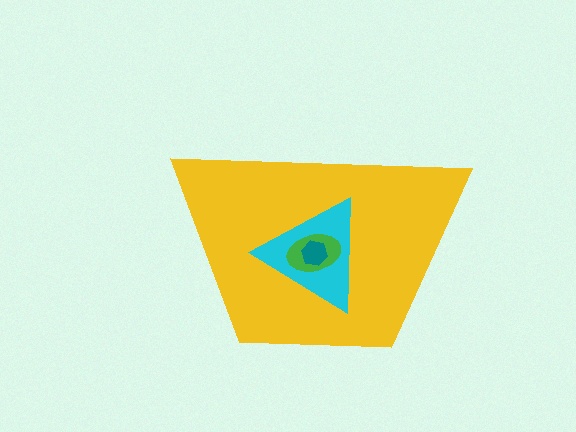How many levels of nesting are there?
4.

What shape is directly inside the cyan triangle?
The green ellipse.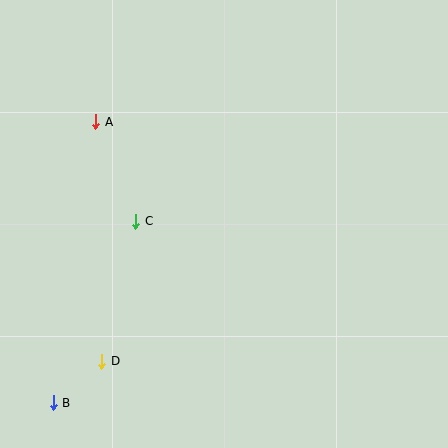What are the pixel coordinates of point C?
Point C is at (135, 221).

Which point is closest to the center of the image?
Point C at (135, 221) is closest to the center.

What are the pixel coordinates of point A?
Point A is at (96, 122).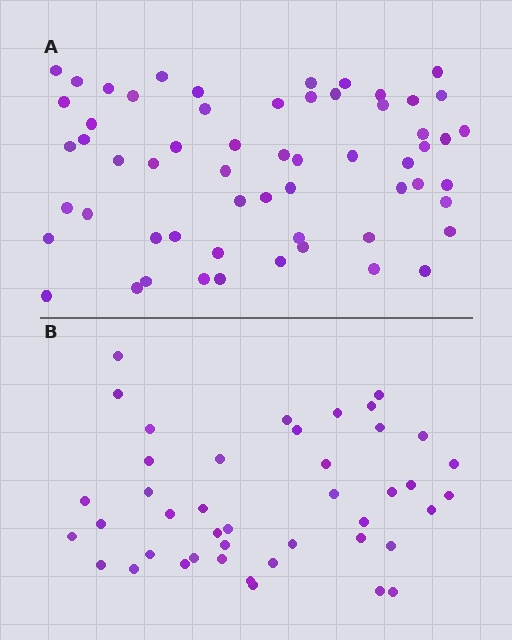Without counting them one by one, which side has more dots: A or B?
Region A (the top region) has more dots.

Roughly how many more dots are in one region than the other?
Region A has approximately 15 more dots than region B.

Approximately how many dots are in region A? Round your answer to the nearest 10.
About 60 dots. (The exact count is 59, which rounds to 60.)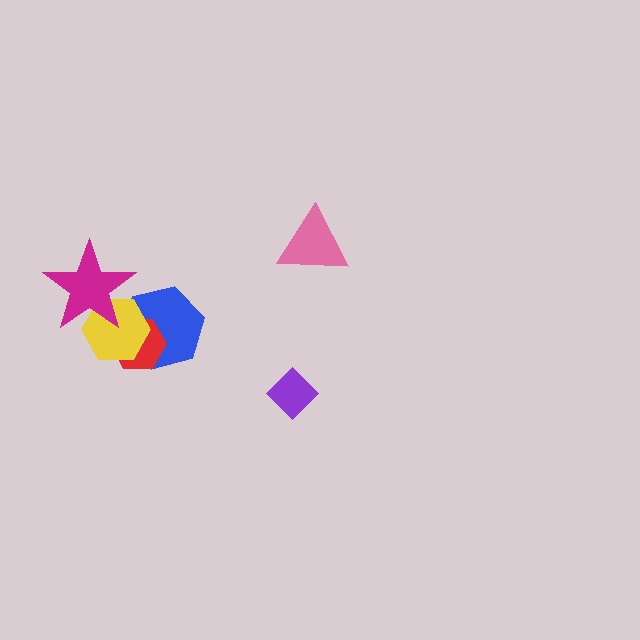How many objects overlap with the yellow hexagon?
3 objects overlap with the yellow hexagon.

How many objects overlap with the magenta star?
1 object overlaps with the magenta star.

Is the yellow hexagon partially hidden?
Yes, it is partially covered by another shape.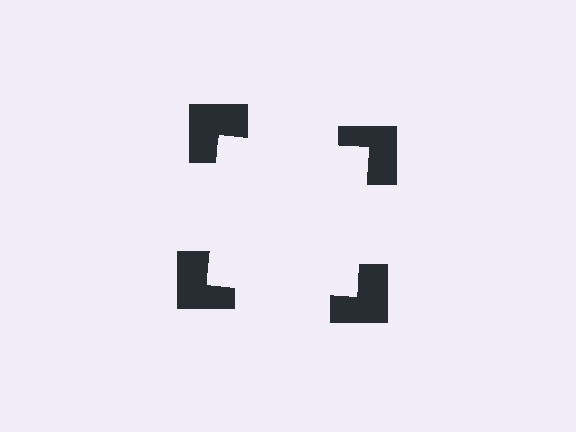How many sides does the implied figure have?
4 sides.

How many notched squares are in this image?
There are 4 — one at each vertex of the illusory square.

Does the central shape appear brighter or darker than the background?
It typically appears slightly brighter than the background, even though no actual brightness change is drawn.